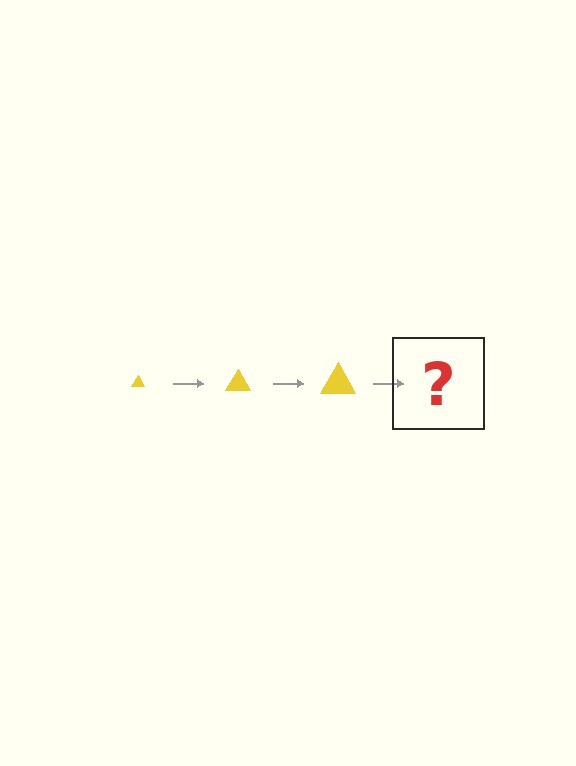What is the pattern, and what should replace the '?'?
The pattern is that the triangle gets progressively larger each step. The '?' should be a yellow triangle, larger than the previous one.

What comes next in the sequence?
The next element should be a yellow triangle, larger than the previous one.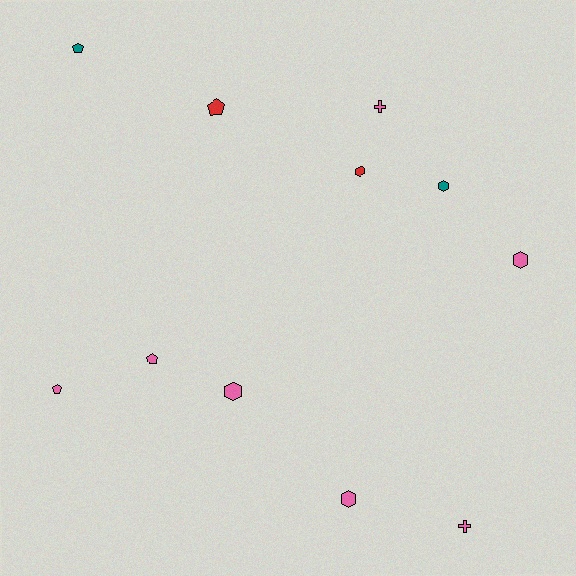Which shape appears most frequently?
Hexagon, with 5 objects.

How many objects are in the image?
There are 11 objects.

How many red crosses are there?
There are no red crosses.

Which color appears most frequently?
Pink, with 7 objects.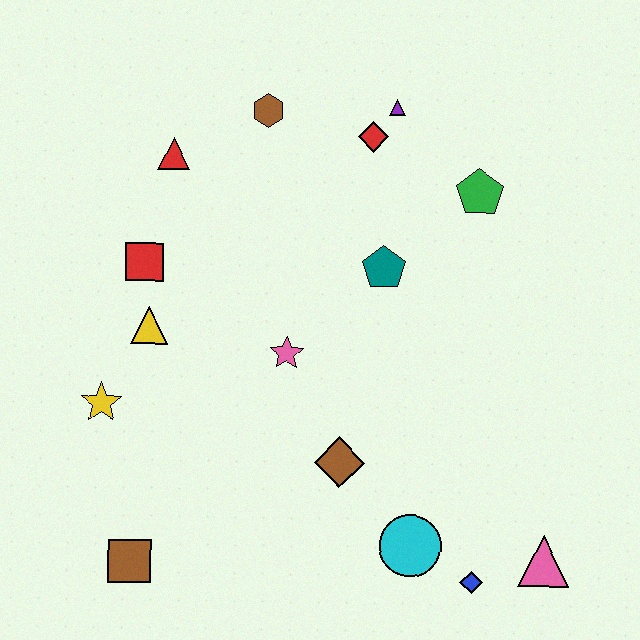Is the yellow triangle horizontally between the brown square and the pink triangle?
Yes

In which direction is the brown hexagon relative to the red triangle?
The brown hexagon is to the right of the red triangle.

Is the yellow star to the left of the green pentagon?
Yes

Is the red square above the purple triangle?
No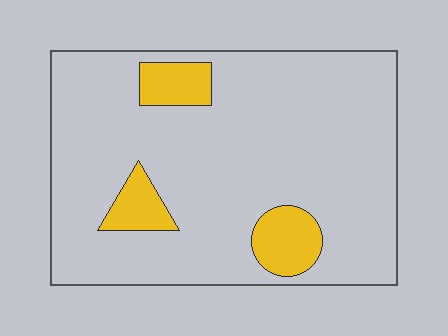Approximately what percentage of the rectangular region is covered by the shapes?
Approximately 10%.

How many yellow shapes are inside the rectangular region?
3.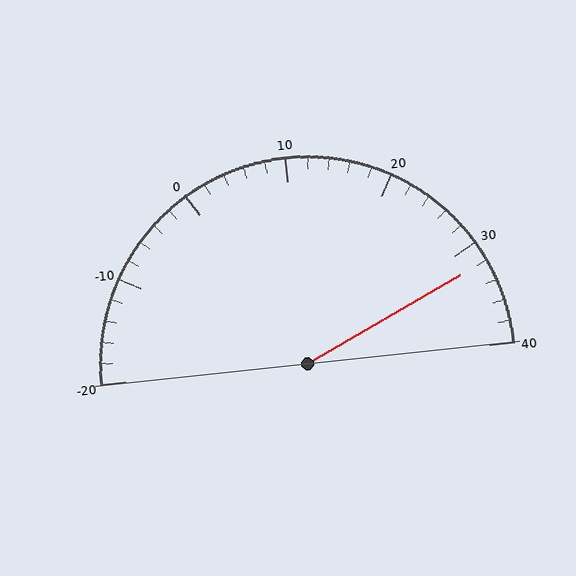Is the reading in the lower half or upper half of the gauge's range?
The reading is in the upper half of the range (-20 to 40).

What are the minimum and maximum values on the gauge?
The gauge ranges from -20 to 40.